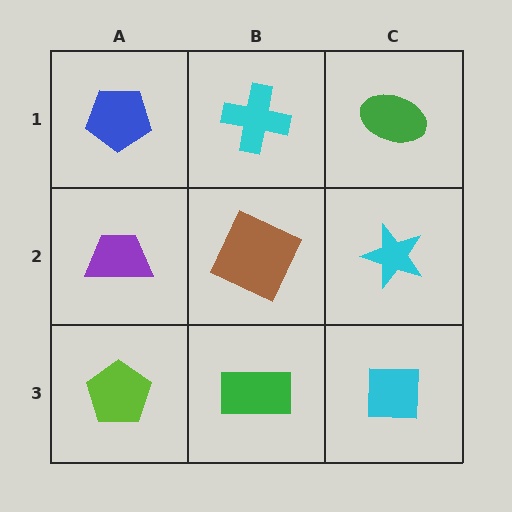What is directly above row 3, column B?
A brown square.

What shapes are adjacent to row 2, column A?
A blue pentagon (row 1, column A), a lime pentagon (row 3, column A), a brown square (row 2, column B).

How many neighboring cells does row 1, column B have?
3.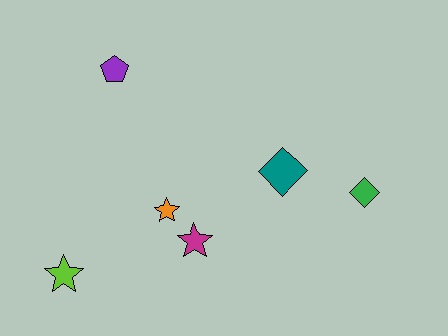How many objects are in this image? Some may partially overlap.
There are 6 objects.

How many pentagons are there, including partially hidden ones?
There is 1 pentagon.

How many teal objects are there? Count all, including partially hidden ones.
There is 1 teal object.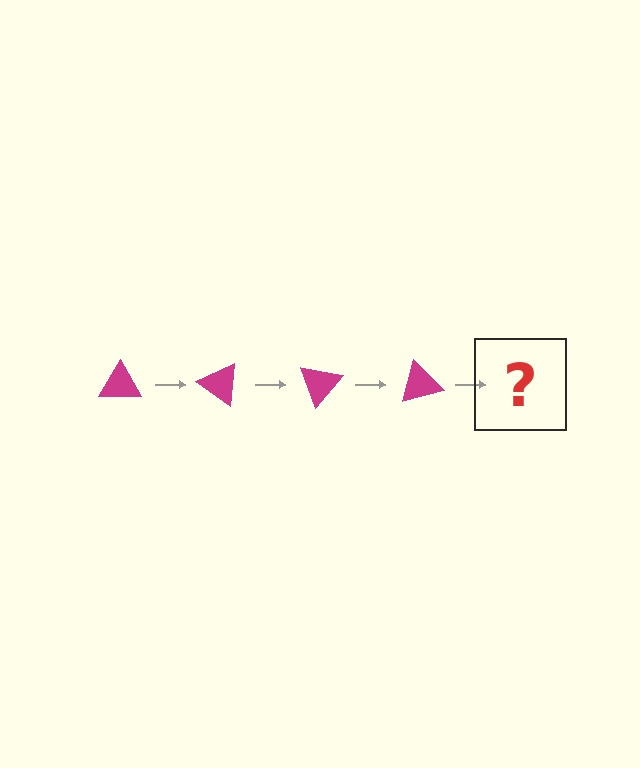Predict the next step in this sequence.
The next step is a magenta triangle rotated 140 degrees.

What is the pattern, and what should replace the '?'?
The pattern is that the triangle rotates 35 degrees each step. The '?' should be a magenta triangle rotated 140 degrees.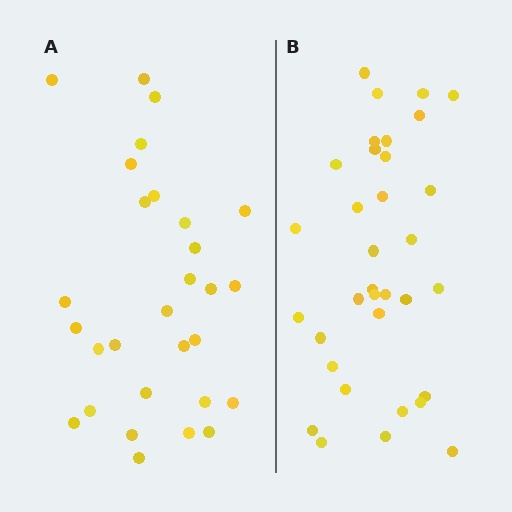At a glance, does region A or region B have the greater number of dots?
Region B (the right region) has more dots.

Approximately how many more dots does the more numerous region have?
Region B has about 5 more dots than region A.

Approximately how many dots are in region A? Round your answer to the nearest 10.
About 30 dots. (The exact count is 29, which rounds to 30.)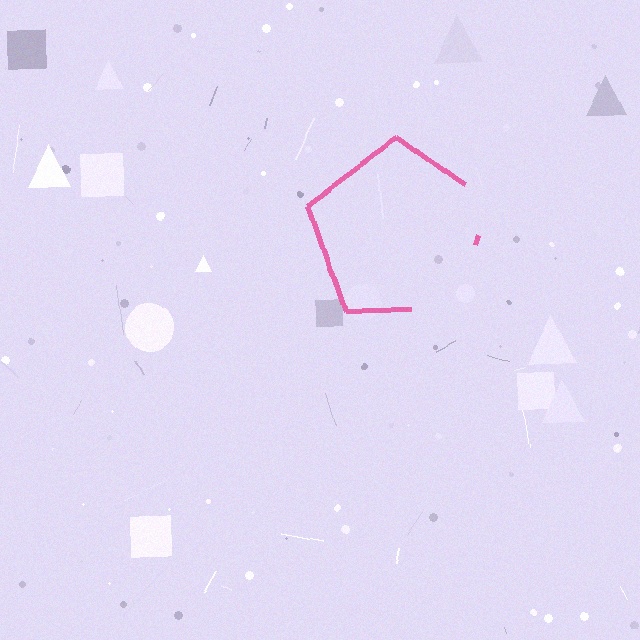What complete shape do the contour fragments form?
The contour fragments form a pentagon.